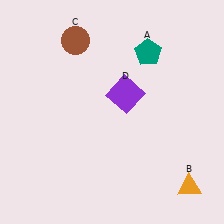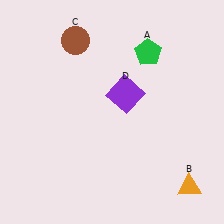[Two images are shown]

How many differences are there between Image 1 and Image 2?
There is 1 difference between the two images.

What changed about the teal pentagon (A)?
In Image 1, A is teal. In Image 2, it changed to green.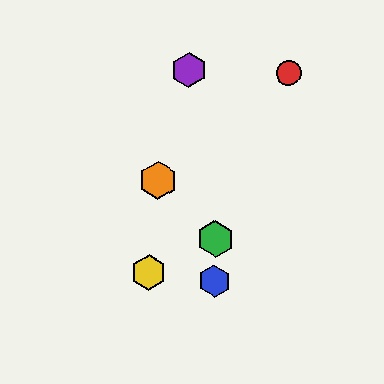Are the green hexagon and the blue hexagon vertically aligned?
Yes, both are at x≈215.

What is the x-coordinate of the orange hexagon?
The orange hexagon is at x≈158.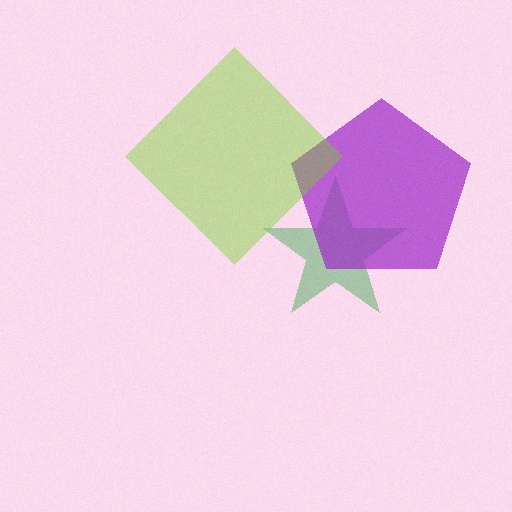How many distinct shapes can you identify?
There are 3 distinct shapes: a green star, a purple pentagon, a lime diamond.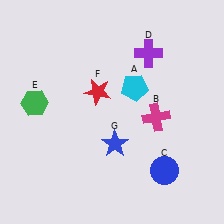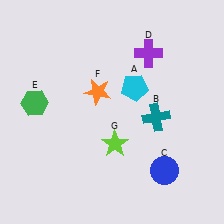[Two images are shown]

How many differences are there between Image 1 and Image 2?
There are 3 differences between the two images.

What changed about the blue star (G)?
In Image 1, G is blue. In Image 2, it changed to lime.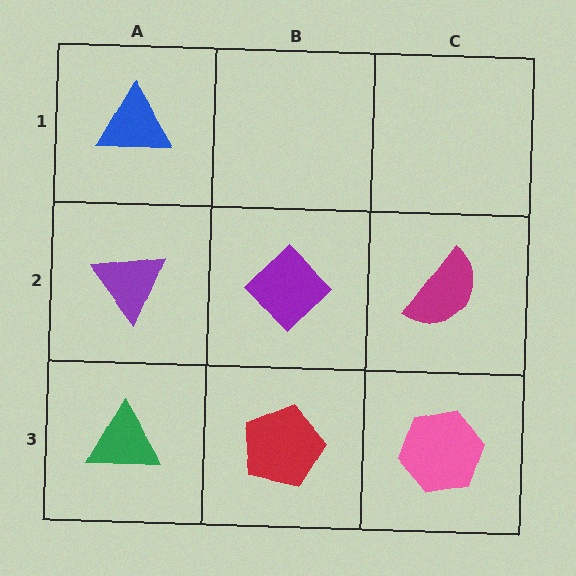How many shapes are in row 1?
1 shape.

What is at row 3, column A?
A green triangle.